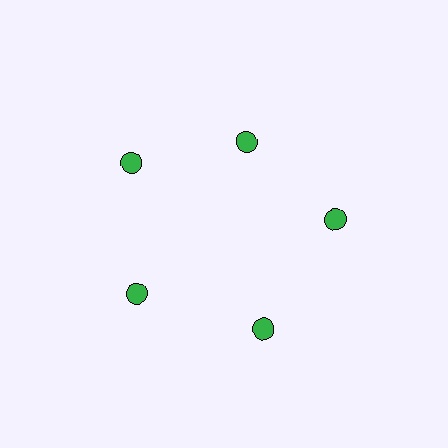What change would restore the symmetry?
The symmetry would be restored by moving it outward, back onto the ring so that all 5 circles sit at equal angles and equal distance from the center.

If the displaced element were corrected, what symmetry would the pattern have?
It would have 5-fold rotational symmetry — the pattern would map onto itself every 72 degrees.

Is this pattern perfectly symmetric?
No. The 5 green circles are arranged in a ring, but one element near the 1 o'clock position is pulled inward toward the center, breaking the 5-fold rotational symmetry.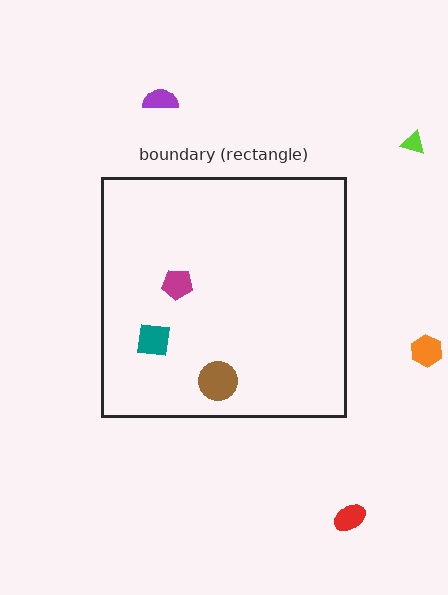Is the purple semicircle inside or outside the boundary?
Outside.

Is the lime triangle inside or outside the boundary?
Outside.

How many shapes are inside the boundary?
3 inside, 4 outside.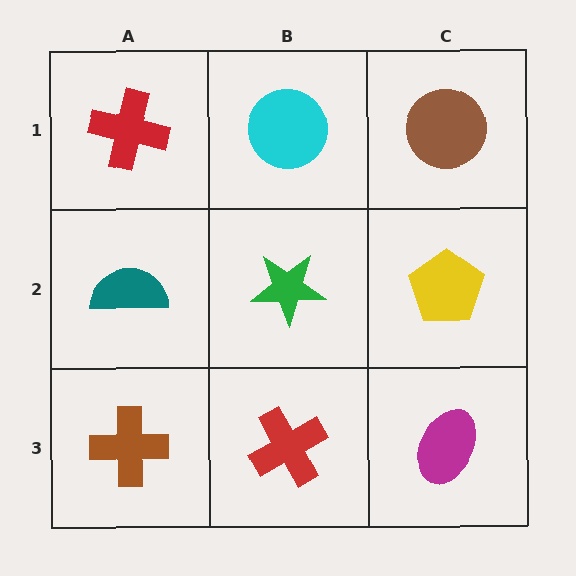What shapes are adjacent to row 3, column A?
A teal semicircle (row 2, column A), a red cross (row 3, column B).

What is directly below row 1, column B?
A green star.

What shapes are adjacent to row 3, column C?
A yellow pentagon (row 2, column C), a red cross (row 3, column B).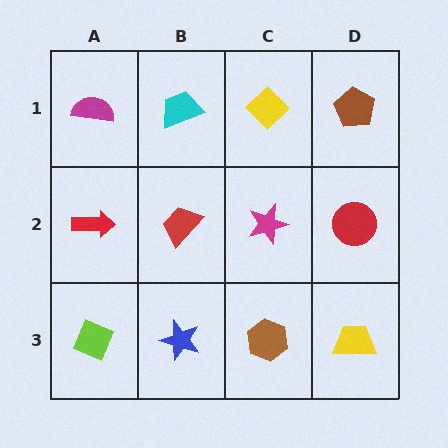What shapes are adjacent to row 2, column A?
A magenta semicircle (row 1, column A), a lime diamond (row 3, column A), a red trapezoid (row 2, column B).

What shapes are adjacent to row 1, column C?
A magenta star (row 2, column C), a cyan trapezoid (row 1, column B), a brown pentagon (row 1, column D).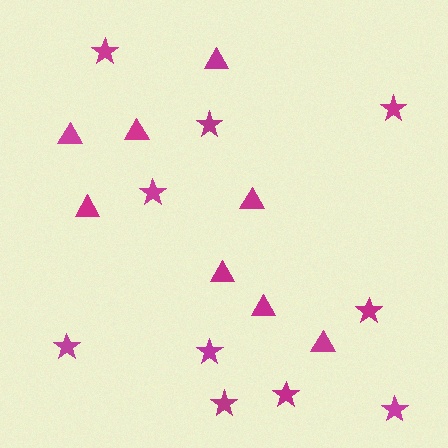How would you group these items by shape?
There are 2 groups: one group of stars (10) and one group of triangles (8).